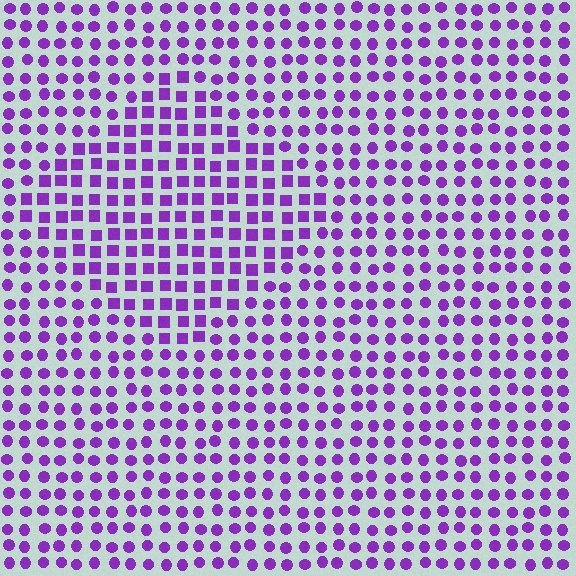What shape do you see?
I see a diamond.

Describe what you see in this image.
The image is filled with small purple elements arranged in a uniform grid. A diamond-shaped region contains squares, while the surrounding area contains circles. The boundary is defined purely by the change in element shape.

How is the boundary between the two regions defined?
The boundary is defined by a change in element shape: squares inside vs. circles outside. All elements share the same color and spacing.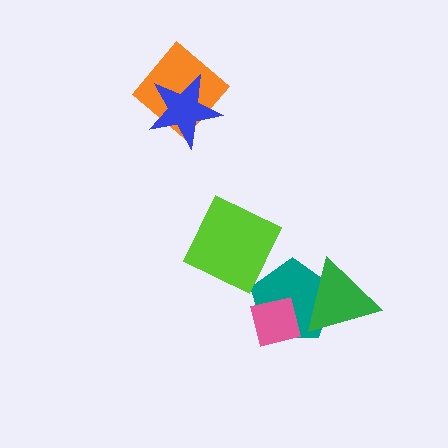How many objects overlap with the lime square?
0 objects overlap with the lime square.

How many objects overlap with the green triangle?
1 object overlaps with the green triangle.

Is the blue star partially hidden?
No, no other shape covers it.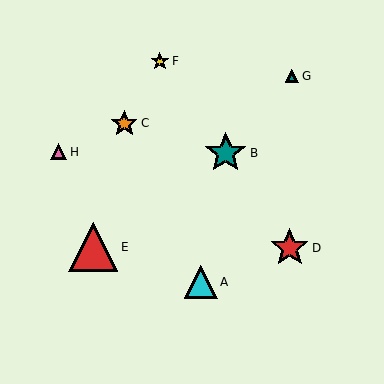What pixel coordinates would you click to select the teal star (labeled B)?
Click at (226, 153) to select the teal star B.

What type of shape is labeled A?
Shape A is a cyan triangle.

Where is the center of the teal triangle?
The center of the teal triangle is at (292, 76).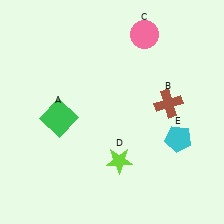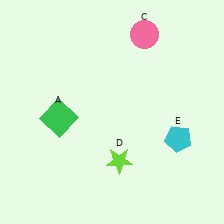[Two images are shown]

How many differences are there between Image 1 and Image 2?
There is 1 difference between the two images.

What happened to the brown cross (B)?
The brown cross (B) was removed in Image 2. It was in the top-right area of Image 1.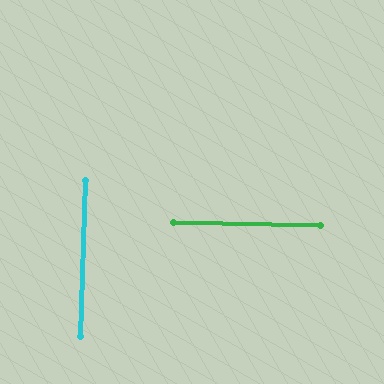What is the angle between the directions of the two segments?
Approximately 90 degrees.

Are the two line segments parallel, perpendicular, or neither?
Perpendicular — they meet at approximately 90°.